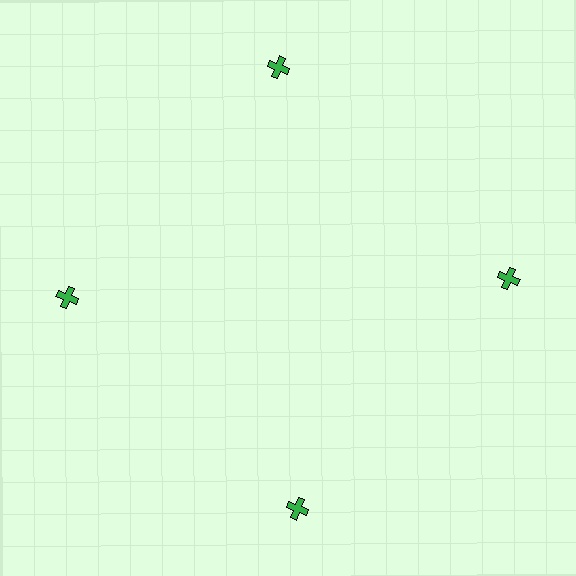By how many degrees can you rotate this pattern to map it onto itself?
The pattern maps onto itself every 90 degrees of rotation.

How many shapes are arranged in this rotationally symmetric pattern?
There are 4 shapes, arranged in 4 groups of 1.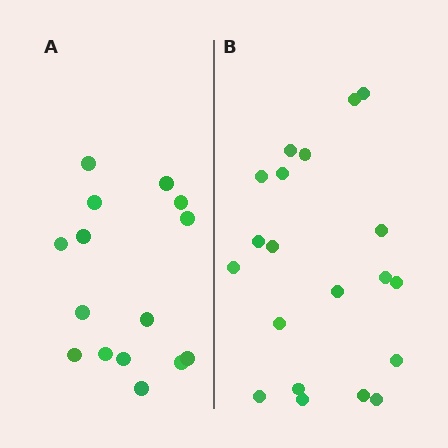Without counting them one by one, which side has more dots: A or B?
Region B (the right region) has more dots.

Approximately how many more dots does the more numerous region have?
Region B has about 5 more dots than region A.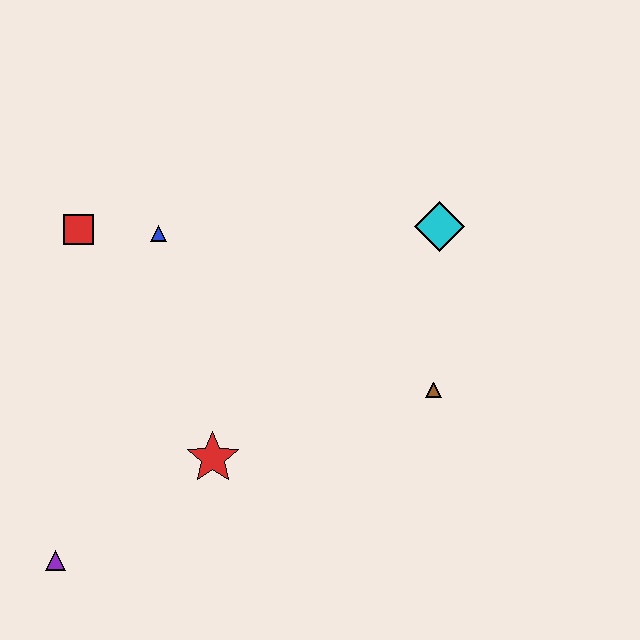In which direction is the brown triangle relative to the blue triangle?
The brown triangle is to the right of the blue triangle.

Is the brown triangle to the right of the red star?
Yes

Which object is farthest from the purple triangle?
The cyan diamond is farthest from the purple triangle.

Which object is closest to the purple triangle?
The red star is closest to the purple triangle.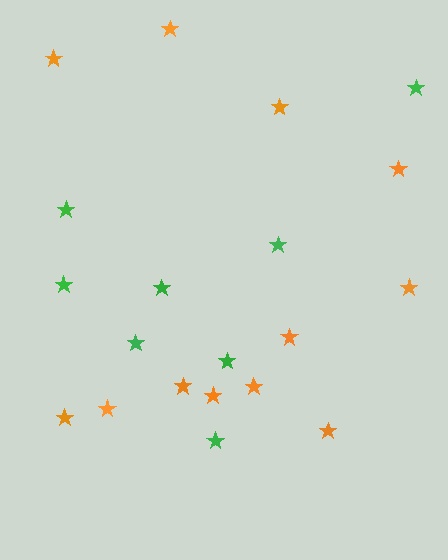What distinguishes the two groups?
There are 2 groups: one group of green stars (8) and one group of orange stars (12).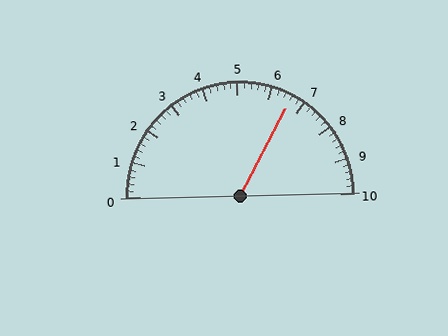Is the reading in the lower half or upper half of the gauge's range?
The reading is in the upper half of the range (0 to 10).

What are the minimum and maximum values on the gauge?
The gauge ranges from 0 to 10.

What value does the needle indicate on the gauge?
The needle indicates approximately 6.6.